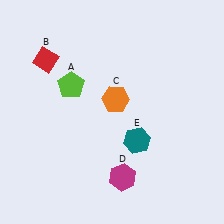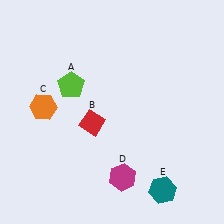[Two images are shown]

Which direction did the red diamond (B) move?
The red diamond (B) moved down.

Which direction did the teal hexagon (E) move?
The teal hexagon (E) moved down.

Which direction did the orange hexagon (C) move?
The orange hexagon (C) moved left.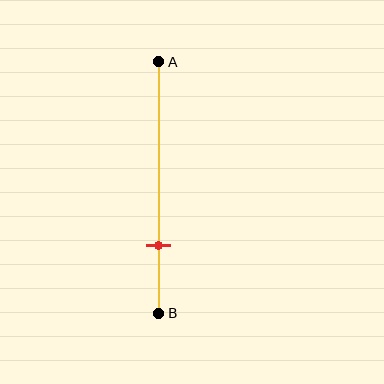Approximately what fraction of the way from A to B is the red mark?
The red mark is approximately 75% of the way from A to B.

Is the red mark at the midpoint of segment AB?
No, the mark is at about 75% from A, not at the 50% midpoint.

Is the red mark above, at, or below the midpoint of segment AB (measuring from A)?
The red mark is below the midpoint of segment AB.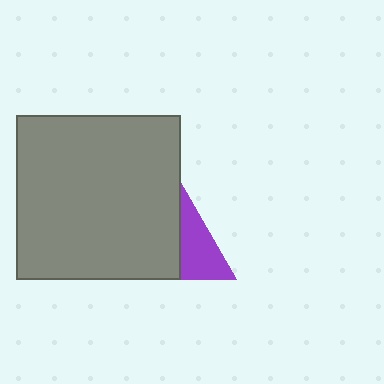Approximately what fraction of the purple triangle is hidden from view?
Roughly 60% of the purple triangle is hidden behind the gray square.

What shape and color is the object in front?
The object in front is a gray square.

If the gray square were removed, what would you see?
You would see the complete purple triangle.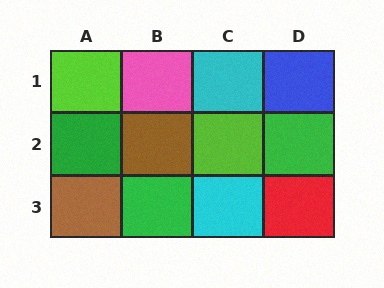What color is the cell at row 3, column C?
Cyan.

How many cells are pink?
1 cell is pink.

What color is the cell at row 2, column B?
Brown.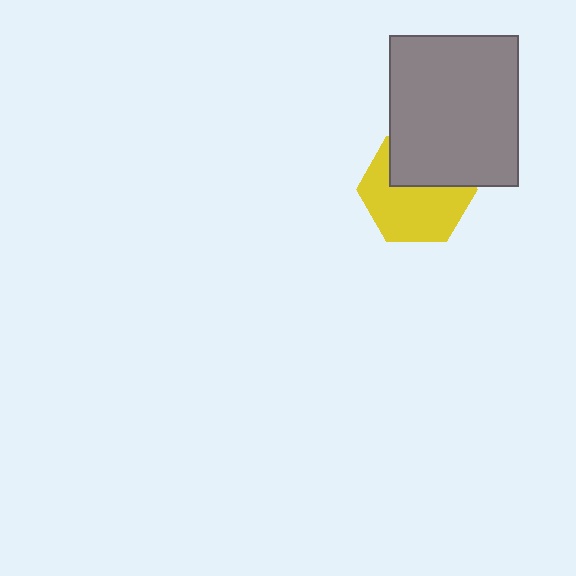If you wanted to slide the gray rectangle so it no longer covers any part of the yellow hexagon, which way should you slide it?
Slide it up — that is the most direct way to separate the two shapes.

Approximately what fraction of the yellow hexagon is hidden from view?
Roughly 39% of the yellow hexagon is hidden behind the gray rectangle.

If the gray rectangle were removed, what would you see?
You would see the complete yellow hexagon.